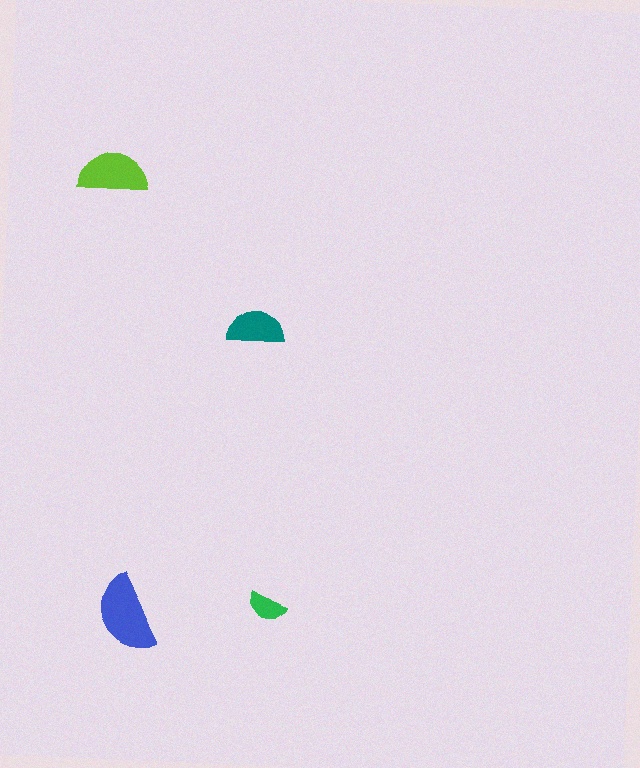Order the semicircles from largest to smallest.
the blue one, the lime one, the teal one, the green one.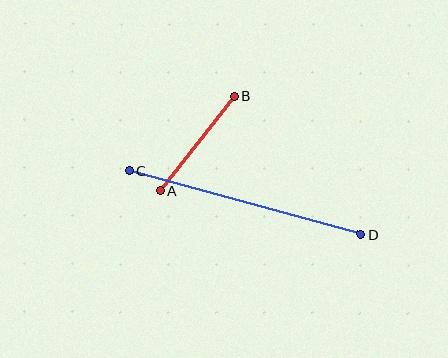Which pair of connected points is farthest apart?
Points C and D are farthest apart.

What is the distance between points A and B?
The distance is approximately 120 pixels.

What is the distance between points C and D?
The distance is approximately 240 pixels.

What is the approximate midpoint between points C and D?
The midpoint is at approximately (245, 202) pixels.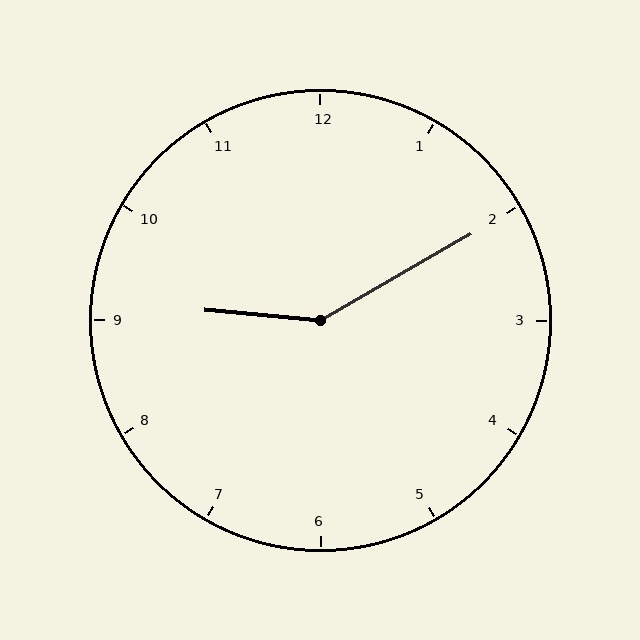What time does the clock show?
9:10.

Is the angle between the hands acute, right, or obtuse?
It is obtuse.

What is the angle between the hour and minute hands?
Approximately 145 degrees.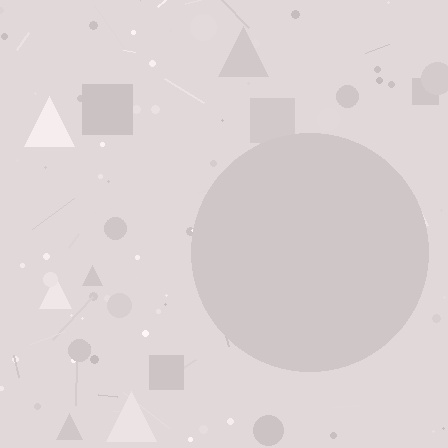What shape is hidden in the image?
A circle is hidden in the image.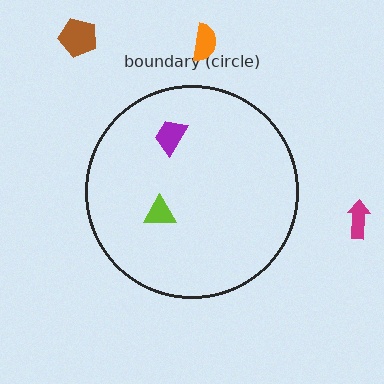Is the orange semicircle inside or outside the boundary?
Outside.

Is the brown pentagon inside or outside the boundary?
Outside.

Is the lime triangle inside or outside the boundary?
Inside.